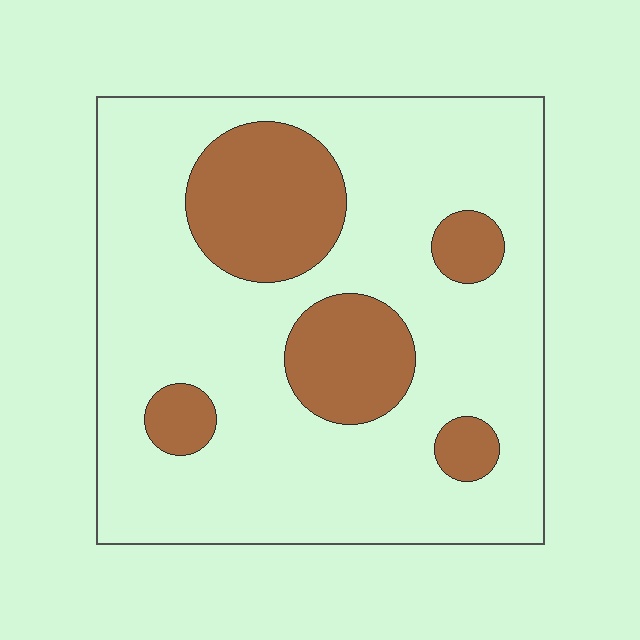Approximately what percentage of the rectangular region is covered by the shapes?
Approximately 25%.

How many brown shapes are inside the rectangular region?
5.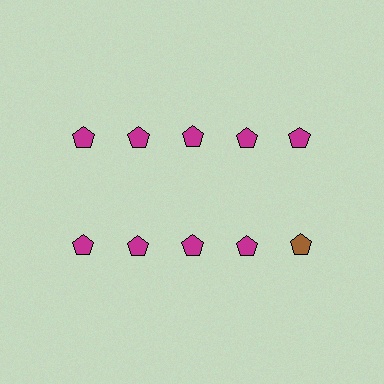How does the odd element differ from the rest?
It has a different color: brown instead of magenta.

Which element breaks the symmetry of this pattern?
The brown pentagon in the second row, rightmost column breaks the symmetry. All other shapes are magenta pentagons.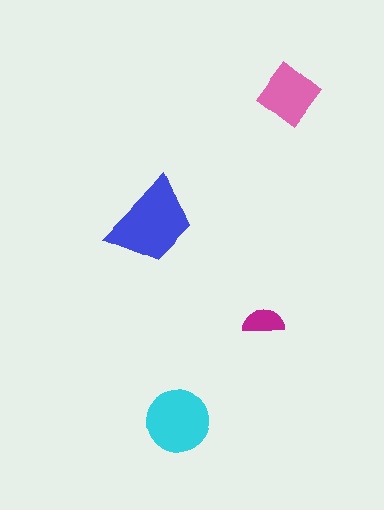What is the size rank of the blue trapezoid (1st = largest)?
1st.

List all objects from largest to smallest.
The blue trapezoid, the cyan circle, the pink diamond, the magenta semicircle.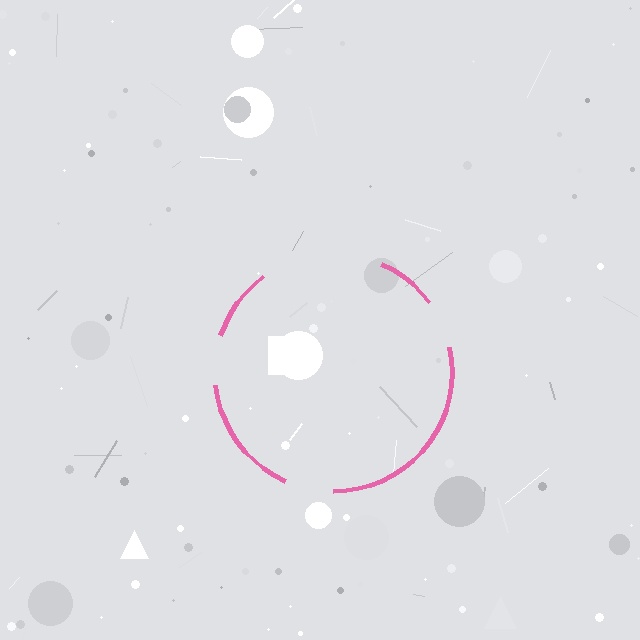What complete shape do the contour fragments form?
The contour fragments form a circle.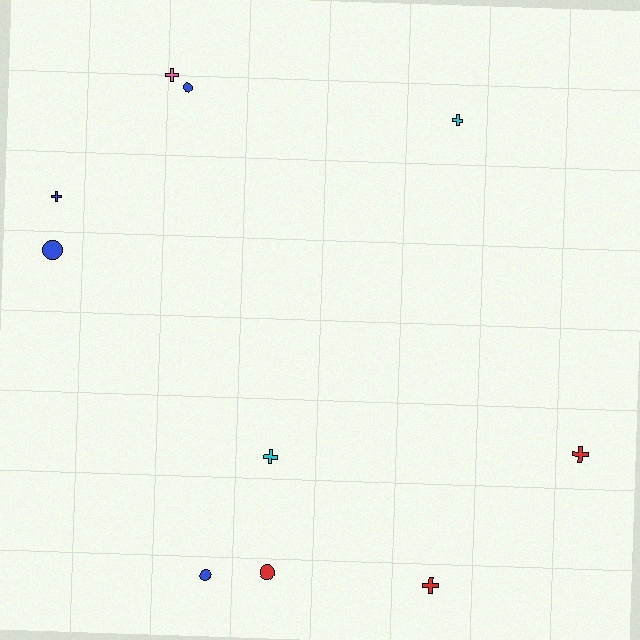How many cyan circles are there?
There are no cyan circles.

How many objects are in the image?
There are 10 objects.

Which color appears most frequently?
Blue, with 4 objects.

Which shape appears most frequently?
Cross, with 6 objects.